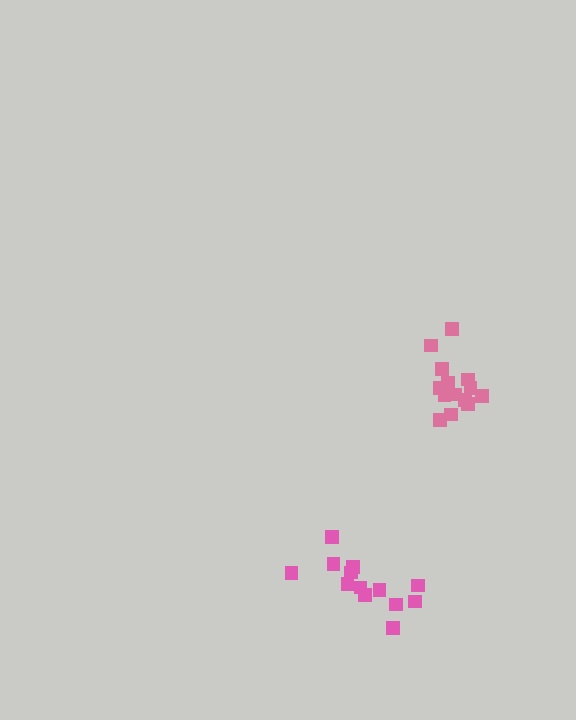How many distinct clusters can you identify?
There are 2 distinct clusters.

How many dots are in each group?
Group 1: 13 dots, Group 2: 15 dots (28 total).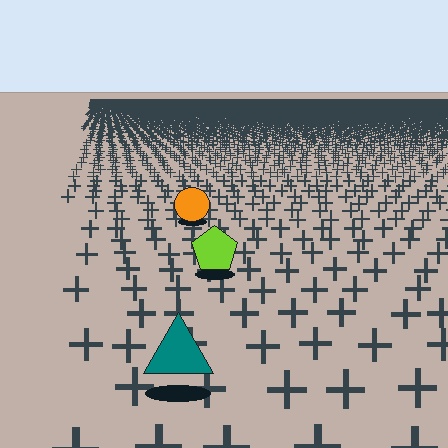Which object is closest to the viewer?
The teal triangle is closest. The texture marks near it are larger and more spread out.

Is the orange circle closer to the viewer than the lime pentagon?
No. The lime pentagon is closer — you can tell from the texture gradient: the ground texture is coarser near it.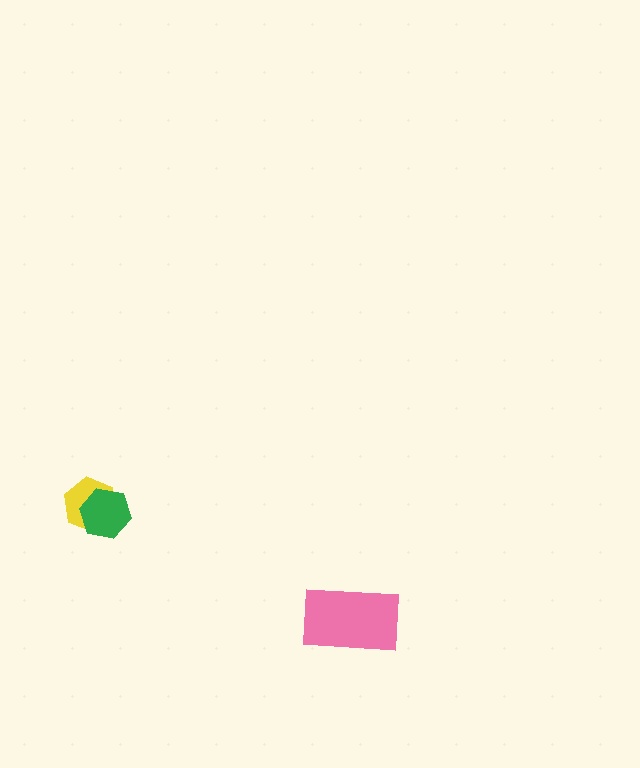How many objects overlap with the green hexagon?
1 object overlaps with the green hexagon.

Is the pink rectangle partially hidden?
No, no other shape covers it.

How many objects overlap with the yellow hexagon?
1 object overlaps with the yellow hexagon.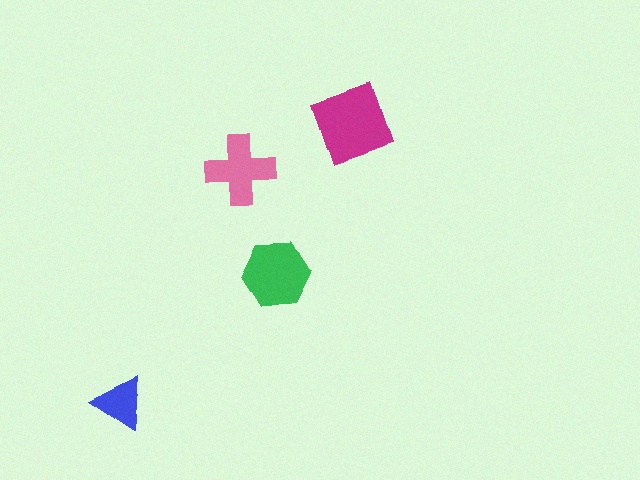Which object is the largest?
The magenta diamond.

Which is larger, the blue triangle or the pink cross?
The pink cross.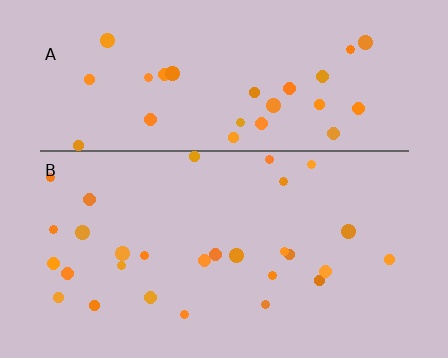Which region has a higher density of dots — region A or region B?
A (the top).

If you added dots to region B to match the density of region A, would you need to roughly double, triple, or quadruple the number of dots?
Approximately double.